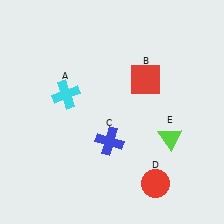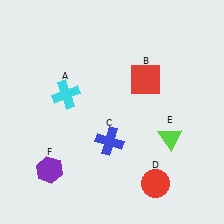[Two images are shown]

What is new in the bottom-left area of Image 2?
A purple hexagon (F) was added in the bottom-left area of Image 2.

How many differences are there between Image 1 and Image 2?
There is 1 difference between the two images.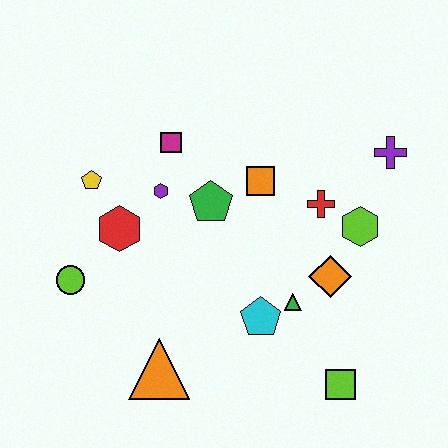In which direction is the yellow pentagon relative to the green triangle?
The yellow pentagon is to the left of the green triangle.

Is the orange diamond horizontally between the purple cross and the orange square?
Yes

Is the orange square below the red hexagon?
No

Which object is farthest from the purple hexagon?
The lime square is farthest from the purple hexagon.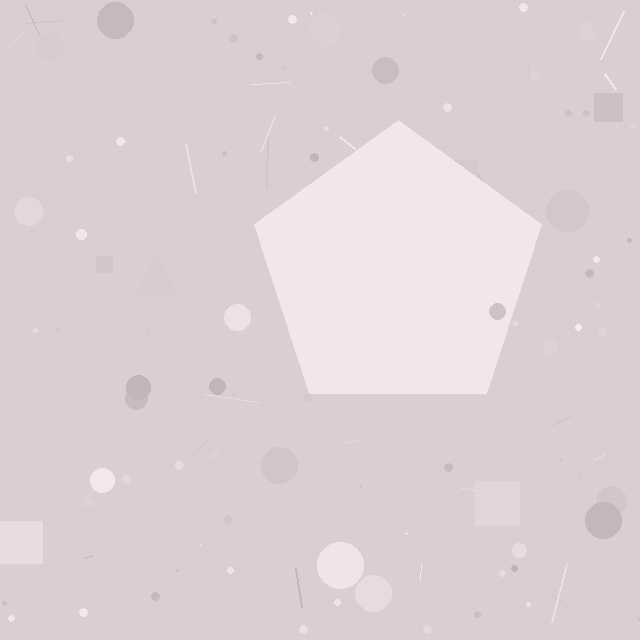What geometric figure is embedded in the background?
A pentagon is embedded in the background.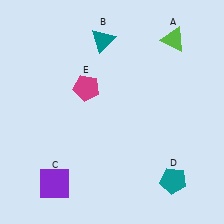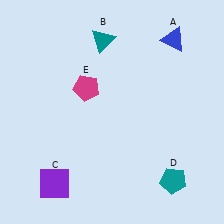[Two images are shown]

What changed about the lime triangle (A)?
In Image 1, A is lime. In Image 2, it changed to blue.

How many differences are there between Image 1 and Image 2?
There is 1 difference between the two images.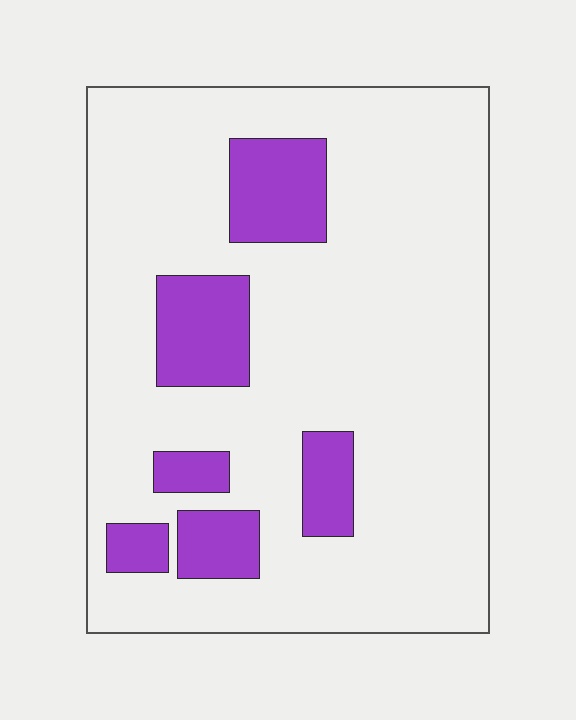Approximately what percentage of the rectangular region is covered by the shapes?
Approximately 15%.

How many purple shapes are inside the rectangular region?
6.